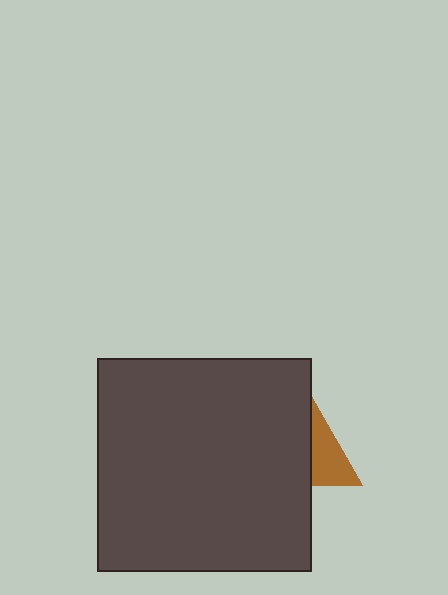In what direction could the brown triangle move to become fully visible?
The brown triangle could move right. That would shift it out from behind the dark gray square entirely.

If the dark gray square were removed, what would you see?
You would see the complete brown triangle.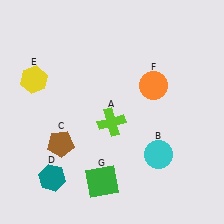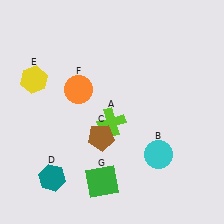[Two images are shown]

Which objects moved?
The objects that moved are: the brown pentagon (C), the orange circle (F).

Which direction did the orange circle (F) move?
The orange circle (F) moved left.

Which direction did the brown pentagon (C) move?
The brown pentagon (C) moved right.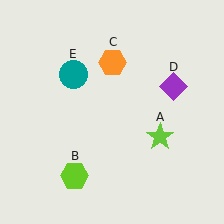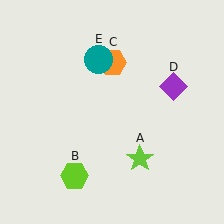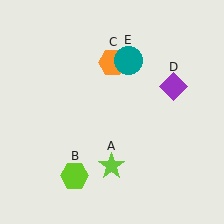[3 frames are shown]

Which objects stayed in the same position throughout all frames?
Lime hexagon (object B) and orange hexagon (object C) and purple diamond (object D) remained stationary.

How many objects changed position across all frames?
2 objects changed position: lime star (object A), teal circle (object E).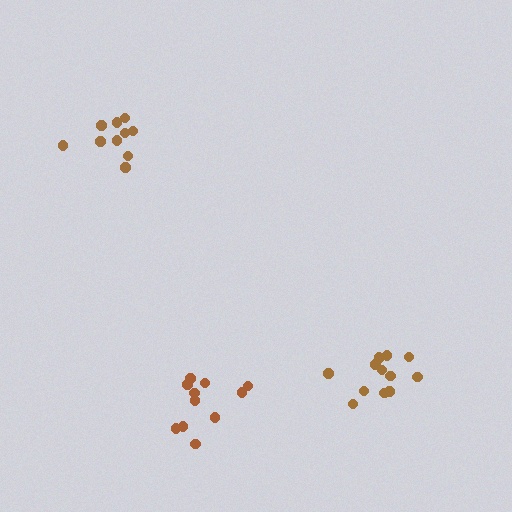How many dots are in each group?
Group 1: 11 dots, Group 2: 13 dots, Group 3: 10 dots (34 total).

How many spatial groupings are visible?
There are 3 spatial groupings.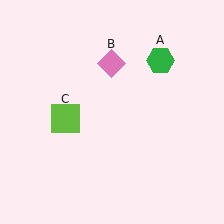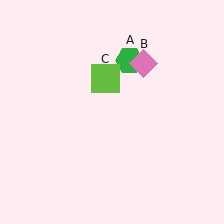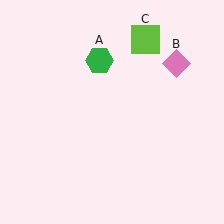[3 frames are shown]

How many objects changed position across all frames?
3 objects changed position: green hexagon (object A), pink diamond (object B), lime square (object C).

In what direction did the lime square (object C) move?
The lime square (object C) moved up and to the right.